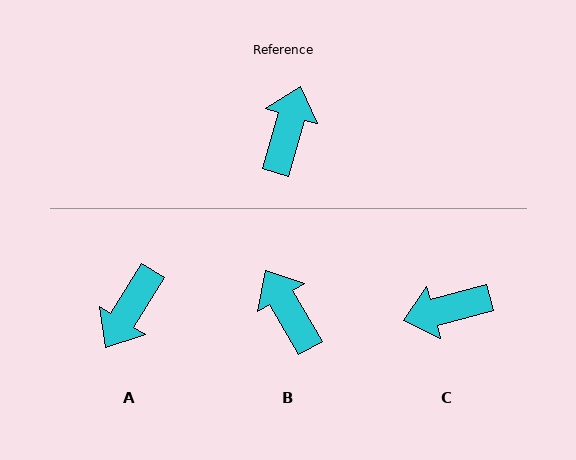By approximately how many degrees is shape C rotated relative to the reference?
Approximately 121 degrees counter-clockwise.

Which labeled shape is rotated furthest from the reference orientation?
A, about 165 degrees away.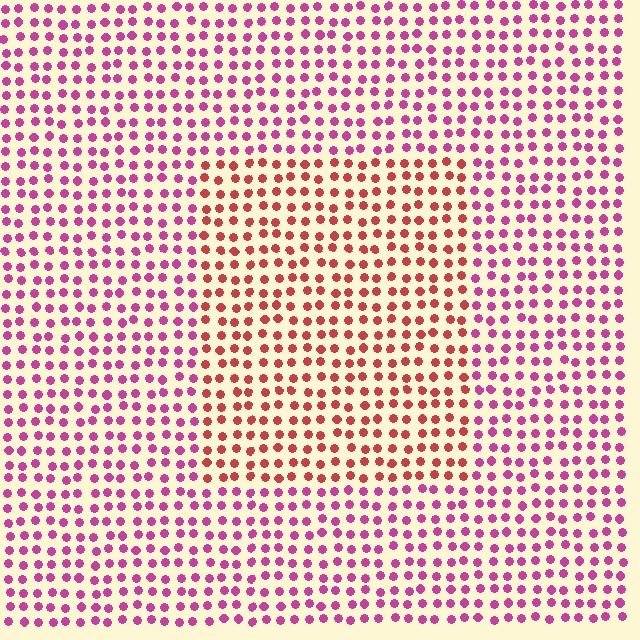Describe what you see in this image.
The image is filled with small magenta elements in a uniform arrangement. A rectangle-shaped region is visible where the elements are tinted to a slightly different hue, forming a subtle color boundary.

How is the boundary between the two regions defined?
The boundary is defined purely by a slight shift in hue (about 40 degrees). Spacing, size, and orientation are identical on both sides.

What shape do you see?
I see a rectangle.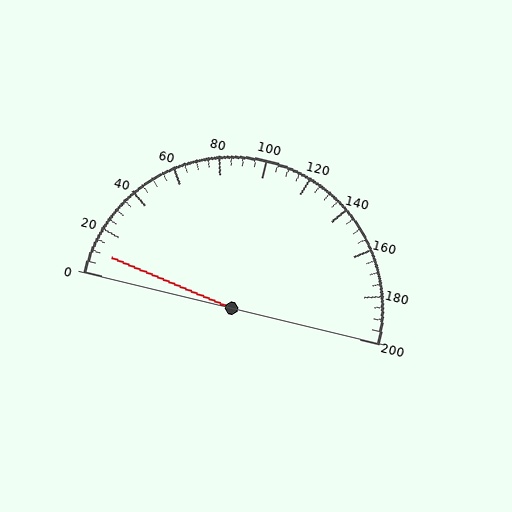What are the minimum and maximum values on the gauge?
The gauge ranges from 0 to 200.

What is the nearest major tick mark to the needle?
The nearest major tick mark is 0.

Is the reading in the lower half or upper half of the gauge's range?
The reading is in the lower half of the range (0 to 200).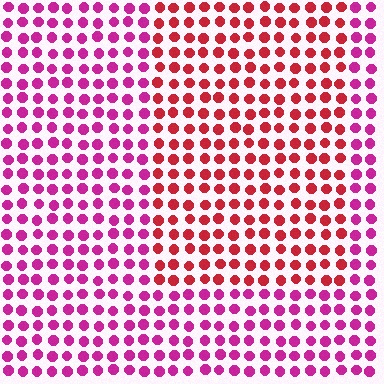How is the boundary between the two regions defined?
The boundary is defined purely by a slight shift in hue (about 36 degrees). Spacing, size, and orientation are identical on both sides.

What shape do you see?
I see a rectangle.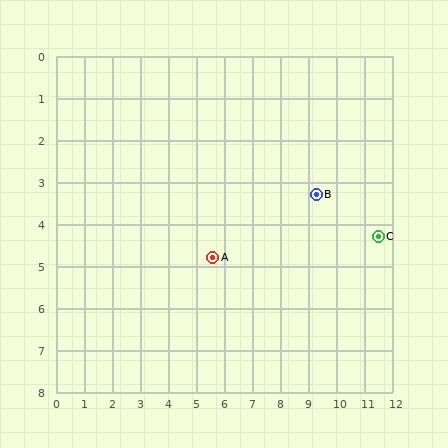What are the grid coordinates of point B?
Point B is at approximately (9.3, 3.3).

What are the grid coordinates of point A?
Point A is at approximately (5.6, 4.8).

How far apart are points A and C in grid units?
Points A and C are about 5.9 grid units apart.